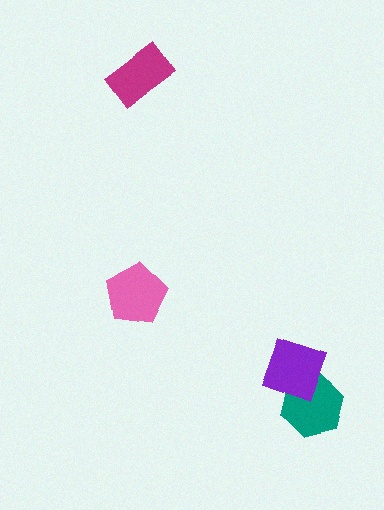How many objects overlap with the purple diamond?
1 object overlaps with the purple diamond.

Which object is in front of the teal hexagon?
The purple diamond is in front of the teal hexagon.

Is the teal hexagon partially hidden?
Yes, it is partially covered by another shape.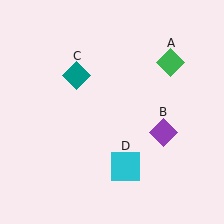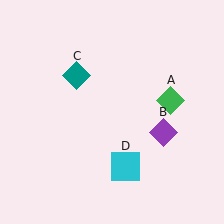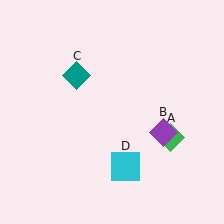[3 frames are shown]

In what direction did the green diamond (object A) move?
The green diamond (object A) moved down.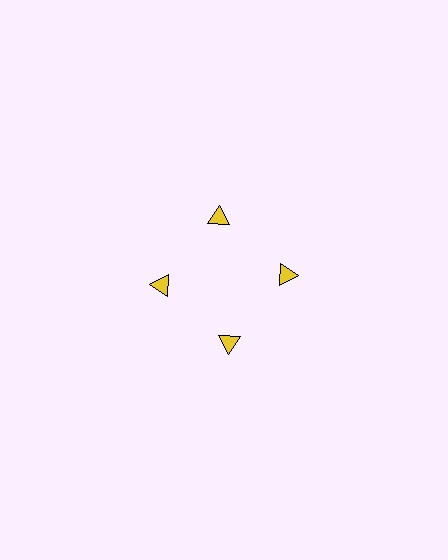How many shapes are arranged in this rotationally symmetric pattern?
There are 4 shapes, arranged in 4 groups of 1.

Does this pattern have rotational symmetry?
Yes, this pattern has 4-fold rotational symmetry. It looks the same after rotating 90 degrees around the center.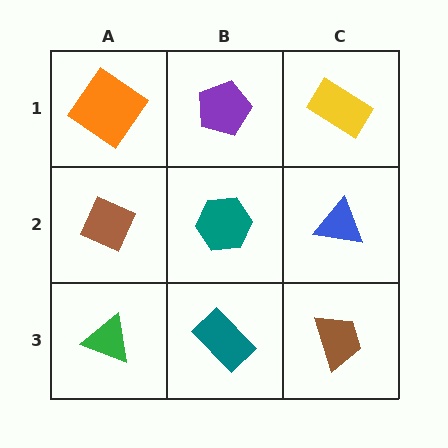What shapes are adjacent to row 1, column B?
A teal hexagon (row 2, column B), an orange diamond (row 1, column A), a yellow rectangle (row 1, column C).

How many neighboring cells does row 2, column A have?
3.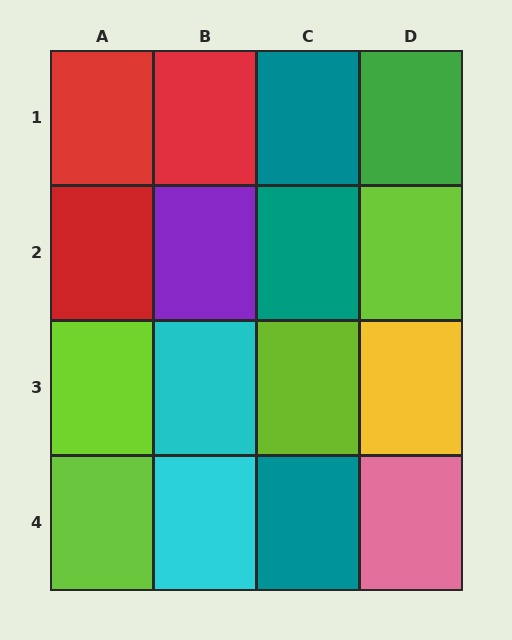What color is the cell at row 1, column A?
Red.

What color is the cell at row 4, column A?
Lime.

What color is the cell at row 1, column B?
Red.